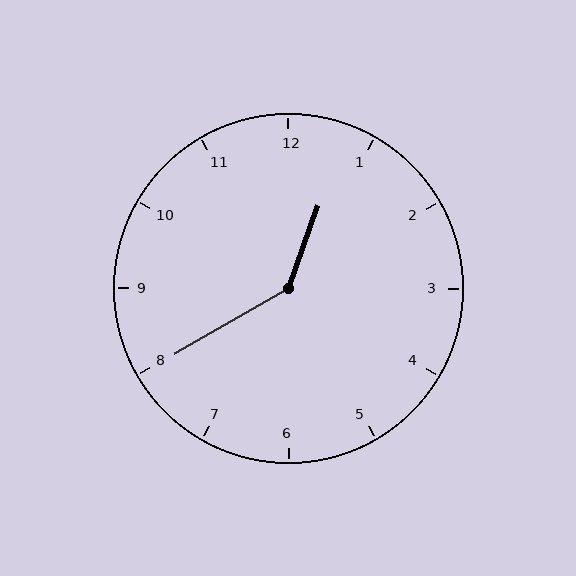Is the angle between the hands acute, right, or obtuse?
It is obtuse.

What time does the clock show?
12:40.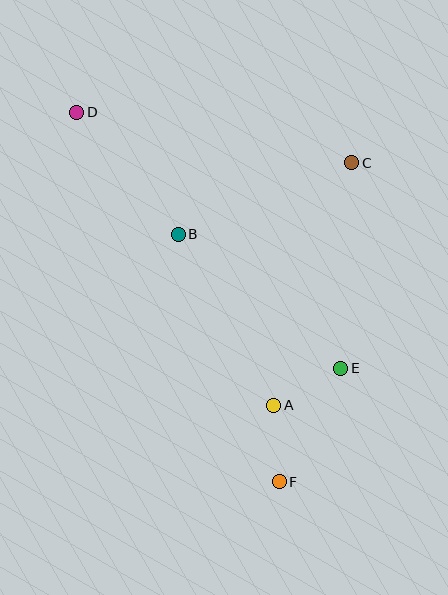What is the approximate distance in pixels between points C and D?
The distance between C and D is approximately 280 pixels.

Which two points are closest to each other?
Points A and E are closest to each other.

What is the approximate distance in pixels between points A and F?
The distance between A and F is approximately 77 pixels.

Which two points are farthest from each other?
Points D and F are farthest from each other.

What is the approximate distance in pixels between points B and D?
The distance between B and D is approximately 159 pixels.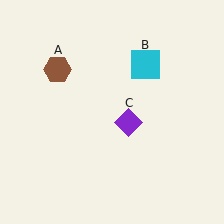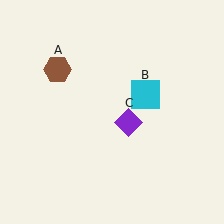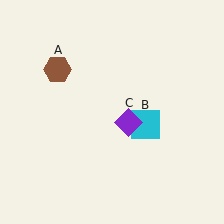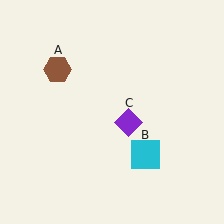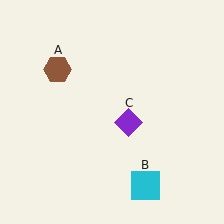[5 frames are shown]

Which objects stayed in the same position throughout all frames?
Brown hexagon (object A) and purple diamond (object C) remained stationary.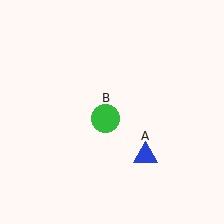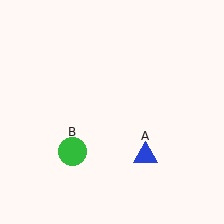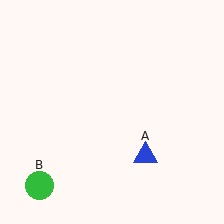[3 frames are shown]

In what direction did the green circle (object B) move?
The green circle (object B) moved down and to the left.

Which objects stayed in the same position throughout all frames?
Blue triangle (object A) remained stationary.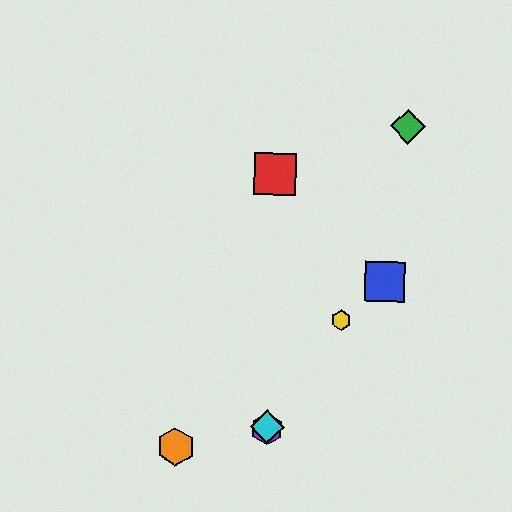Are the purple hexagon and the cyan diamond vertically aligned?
Yes, both are at x≈267.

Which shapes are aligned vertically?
The red square, the purple hexagon, the cyan diamond are aligned vertically.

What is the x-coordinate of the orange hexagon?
The orange hexagon is at x≈176.